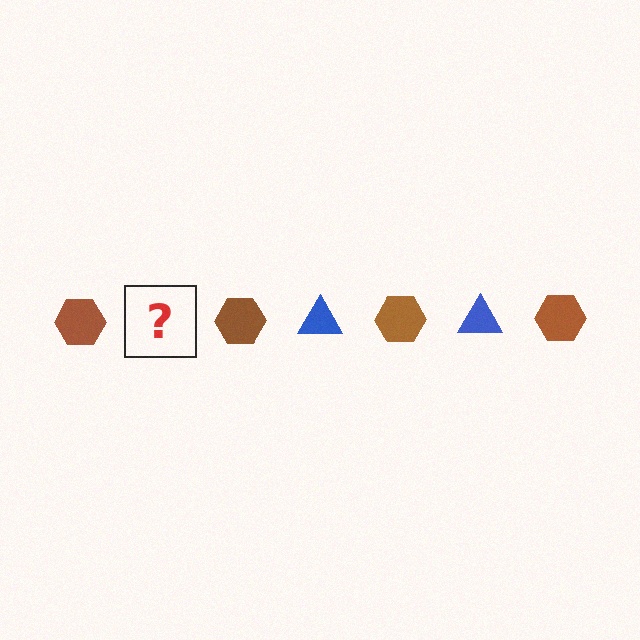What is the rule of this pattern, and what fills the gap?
The rule is that the pattern alternates between brown hexagon and blue triangle. The gap should be filled with a blue triangle.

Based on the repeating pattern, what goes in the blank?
The blank should be a blue triangle.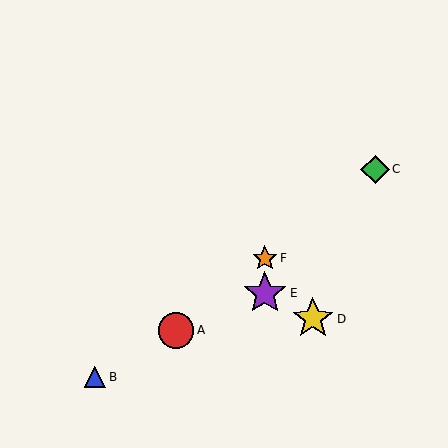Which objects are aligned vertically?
Objects E, F are aligned vertically.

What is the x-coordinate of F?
Object F is at x≈265.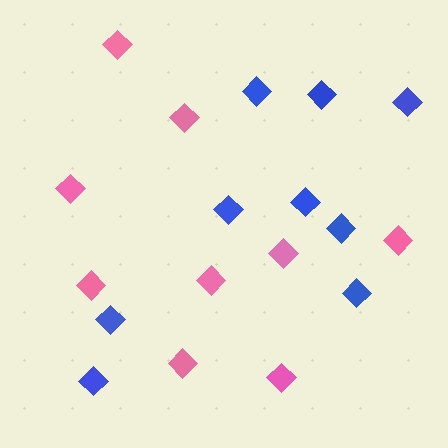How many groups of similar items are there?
There are 2 groups: one group of pink diamonds (9) and one group of blue diamonds (9).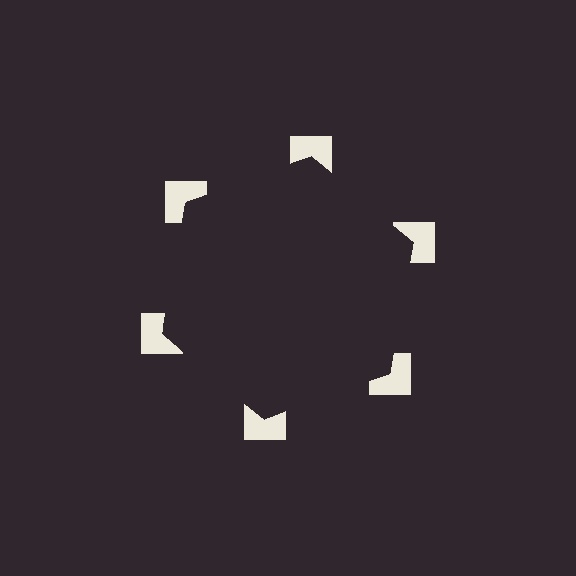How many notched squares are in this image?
There are 6 — one at each vertex of the illusory hexagon.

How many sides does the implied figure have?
6 sides.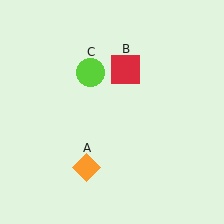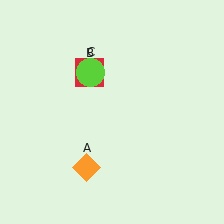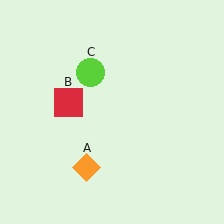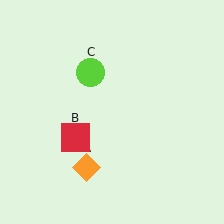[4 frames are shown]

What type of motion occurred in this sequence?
The red square (object B) rotated counterclockwise around the center of the scene.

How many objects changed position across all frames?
1 object changed position: red square (object B).